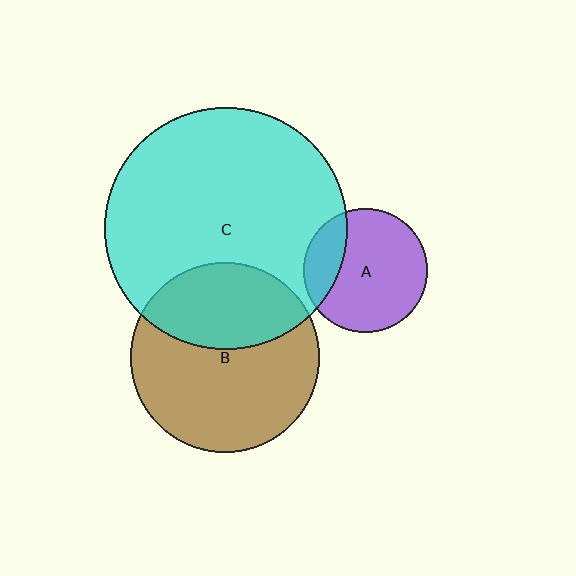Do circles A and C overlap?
Yes.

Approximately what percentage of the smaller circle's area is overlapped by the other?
Approximately 20%.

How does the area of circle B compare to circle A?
Approximately 2.3 times.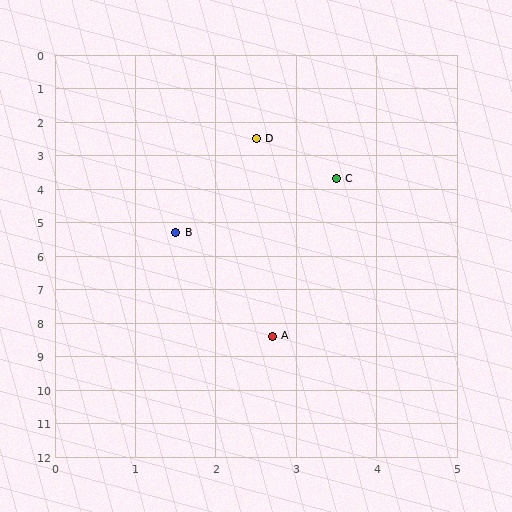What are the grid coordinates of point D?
Point D is at approximately (2.5, 2.5).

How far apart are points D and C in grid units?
Points D and C are about 1.6 grid units apart.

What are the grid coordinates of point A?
Point A is at approximately (2.7, 8.4).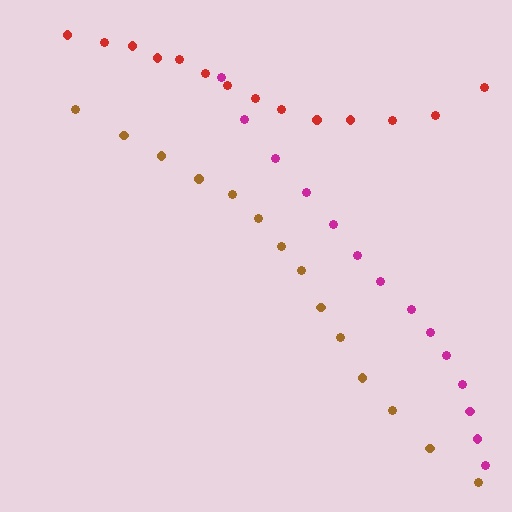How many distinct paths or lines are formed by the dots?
There are 3 distinct paths.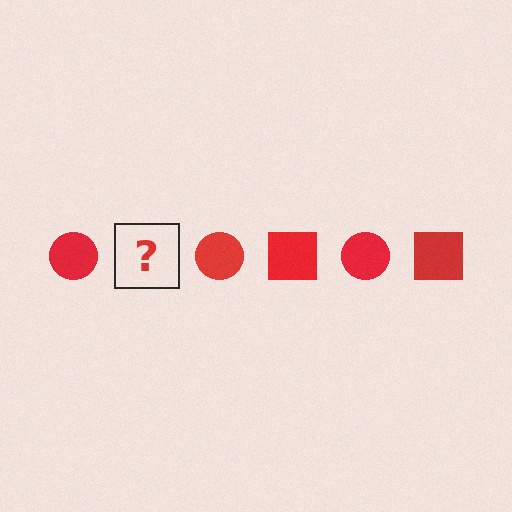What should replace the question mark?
The question mark should be replaced with a red square.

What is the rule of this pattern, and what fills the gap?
The rule is that the pattern cycles through circle, square shapes in red. The gap should be filled with a red square.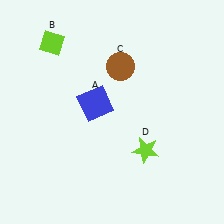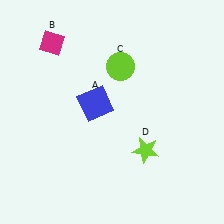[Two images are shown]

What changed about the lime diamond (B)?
In Image 1, B is lime. In Image 2, it changed to magenta.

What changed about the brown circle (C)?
In Image 1, C is brown. In Image 2, it changed to lime.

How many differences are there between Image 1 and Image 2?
There are 2 differences between the two images.